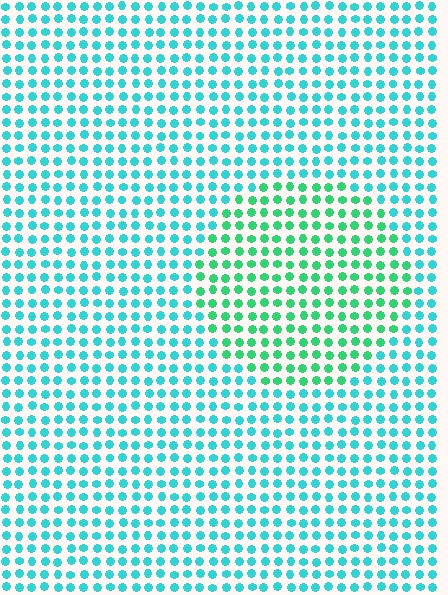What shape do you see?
I see a circle.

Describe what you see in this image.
The image is filled with small cyan elements in a uniform arrangement. A circle-shaped region is visible where the elements are tinted to a slightly different hue, forming a subtle color boundary.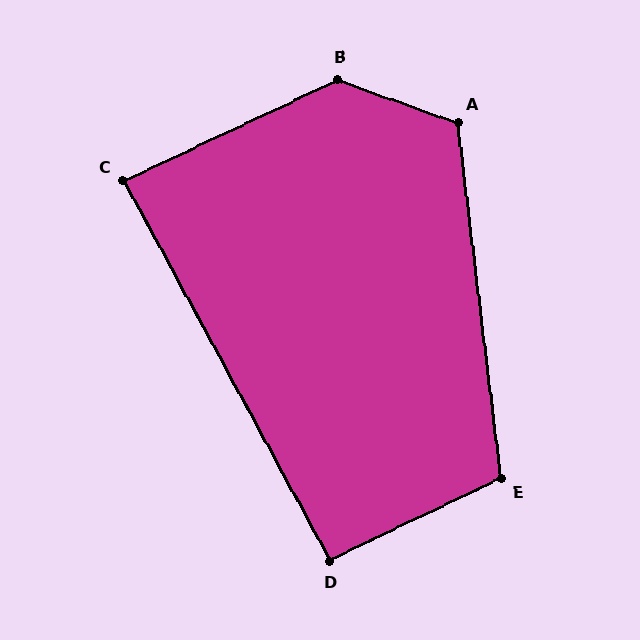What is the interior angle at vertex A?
Approximately 117 degrees (obtuse).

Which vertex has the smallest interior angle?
C, at approximately 87 degrees.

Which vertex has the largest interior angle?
B, at approximately 135 degrees.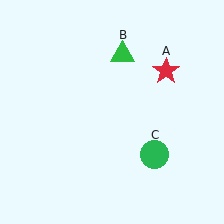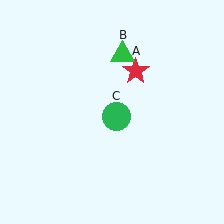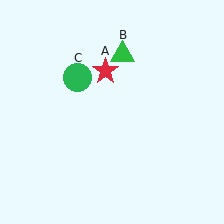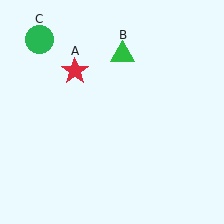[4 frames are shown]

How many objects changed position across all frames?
2 objects changed position: red star (object A), green circle (object C).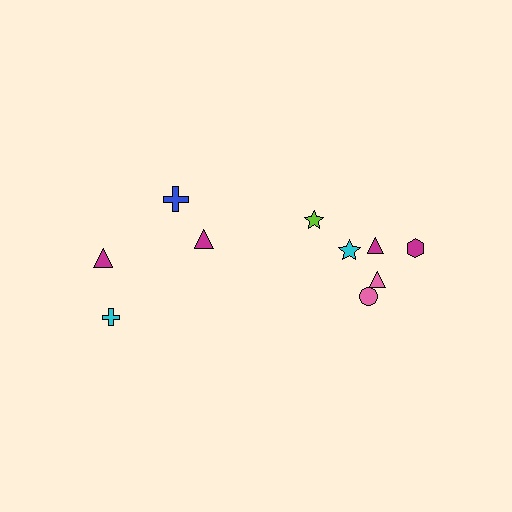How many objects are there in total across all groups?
There are 10 objects.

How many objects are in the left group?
There are 4 objects.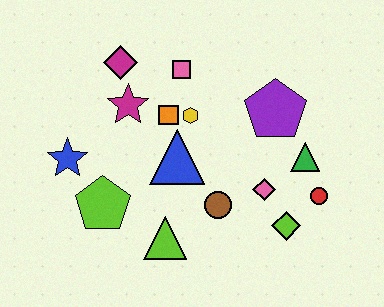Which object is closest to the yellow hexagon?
The orange square is closest to the yellow hexagon.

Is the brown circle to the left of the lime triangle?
No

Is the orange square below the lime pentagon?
No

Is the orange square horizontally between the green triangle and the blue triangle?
No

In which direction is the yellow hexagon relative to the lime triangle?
The yellow hexagon is above the lime triangle.